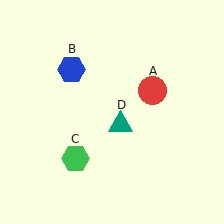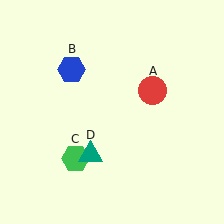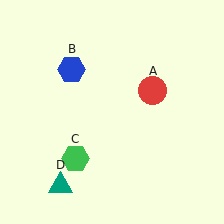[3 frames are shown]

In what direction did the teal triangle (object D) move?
The teal triangle (object D) moved down and to the left.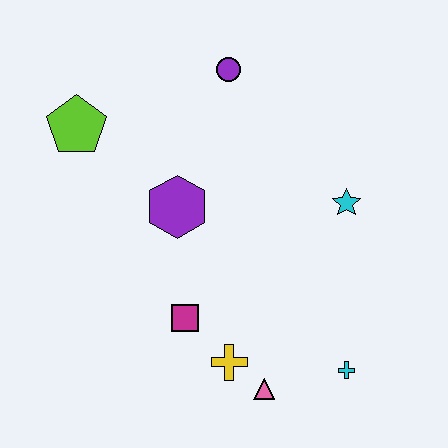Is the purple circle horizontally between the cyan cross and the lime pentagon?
Yes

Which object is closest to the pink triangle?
The yellow cross is closest to the pink triangle.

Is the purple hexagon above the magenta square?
Yes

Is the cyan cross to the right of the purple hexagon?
Yes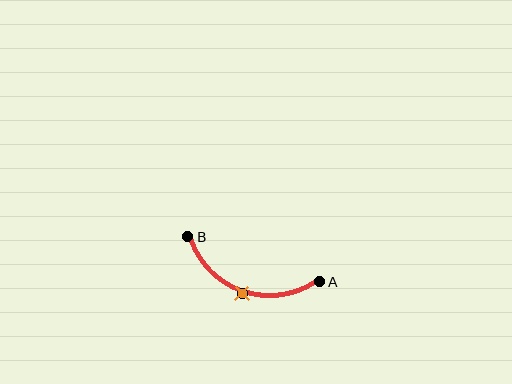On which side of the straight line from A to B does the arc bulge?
The arc bulges below the straight line connecting A and B.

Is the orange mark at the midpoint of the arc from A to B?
Yes. The orange mark lies on the arc at equal arc-length from both A and B — it is the arc midpoint.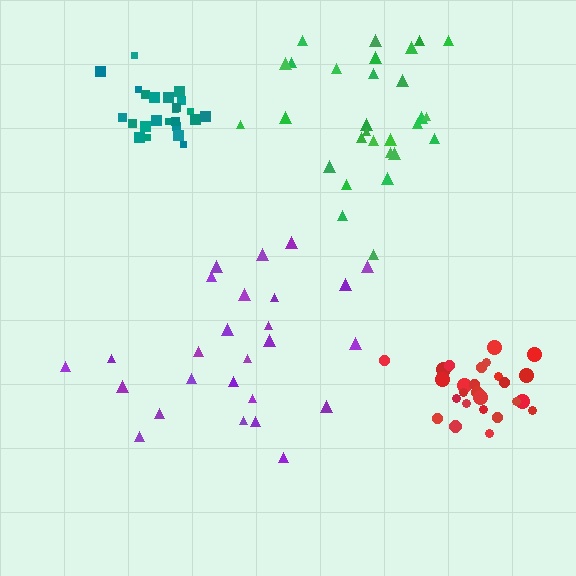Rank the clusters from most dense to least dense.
teal, red, green, purple.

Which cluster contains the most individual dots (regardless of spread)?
Green (29).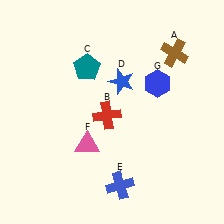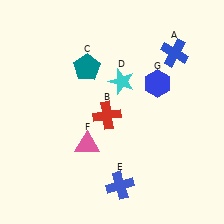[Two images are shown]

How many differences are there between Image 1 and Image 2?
There are 2 differences between the two images.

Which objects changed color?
A changed from brown to blue. D changed from blue to cyan.